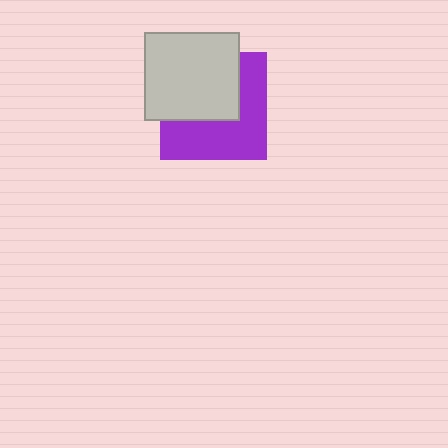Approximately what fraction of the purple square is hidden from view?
Roughly 48% of the purple square is hidden behind the light gray rectangle.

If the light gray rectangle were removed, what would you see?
You would see the complete purple square.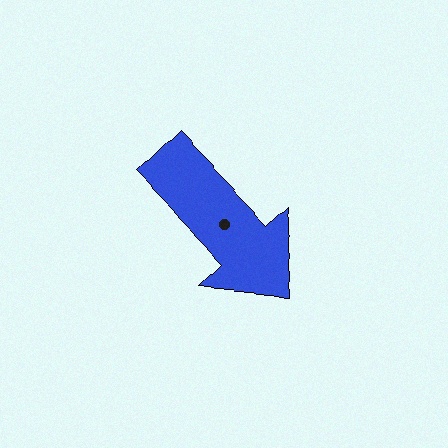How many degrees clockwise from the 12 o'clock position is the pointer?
Approximately 136 degrees.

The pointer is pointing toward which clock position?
Roughly 5 o'clock.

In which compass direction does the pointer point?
Southeast.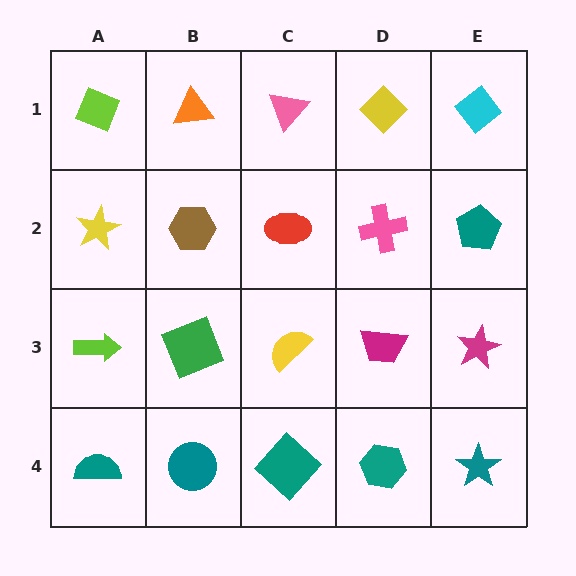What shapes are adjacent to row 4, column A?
A lime arrow (row 3, column A), a teal circle (row 4, column B).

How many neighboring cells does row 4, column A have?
2.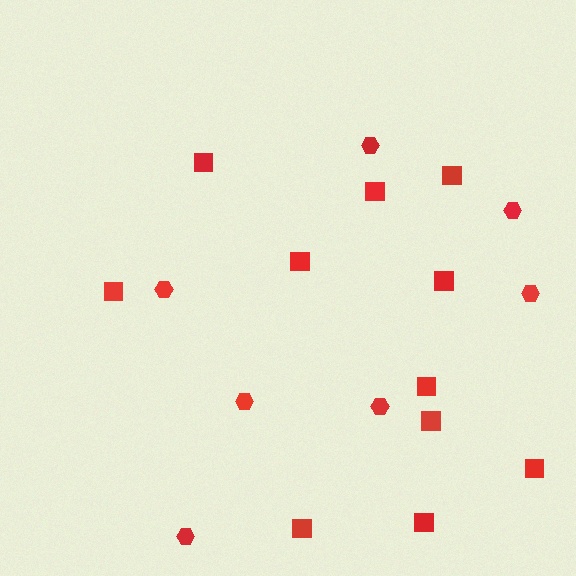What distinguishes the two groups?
There are 2 groups: one group of hexagons (7) and one group of squares (11).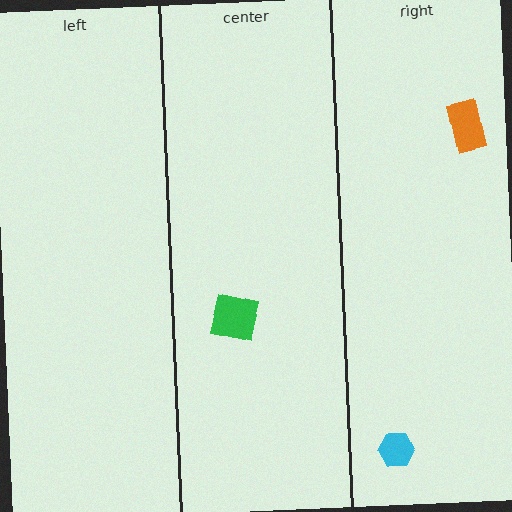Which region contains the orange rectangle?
The right region.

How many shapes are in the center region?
1.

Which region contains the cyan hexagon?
The right region.